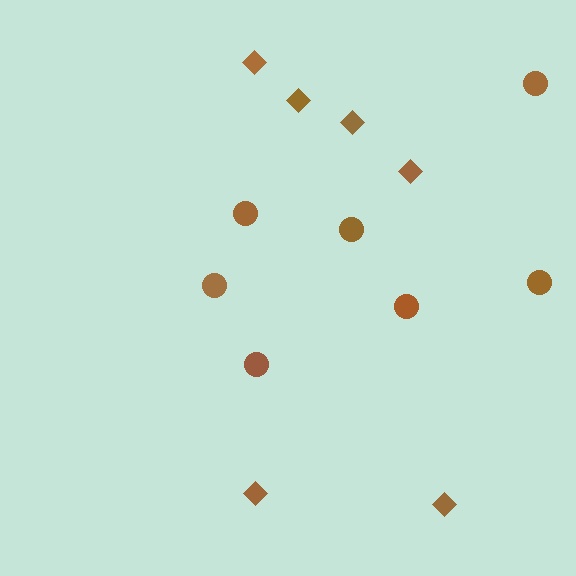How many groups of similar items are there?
There are 2 groups: one group of circles (7) and one group of diamonds (6).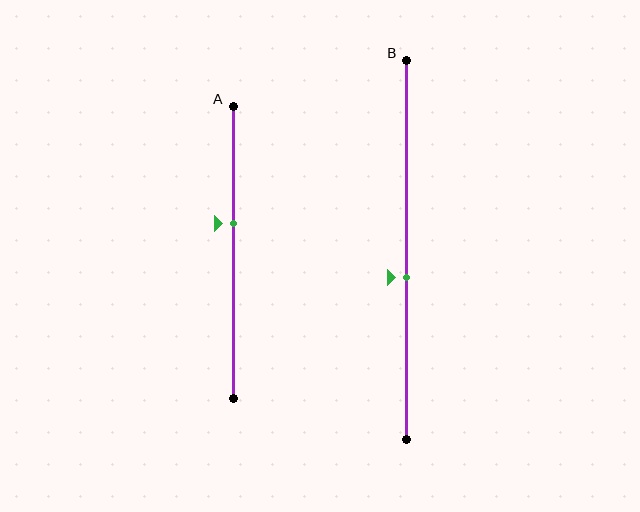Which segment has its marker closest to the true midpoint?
Segment B has its marker closest to the true midpoint.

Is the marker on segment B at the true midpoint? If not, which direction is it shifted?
No, the marker on segment B is shifted downward by about 7% of the segment length.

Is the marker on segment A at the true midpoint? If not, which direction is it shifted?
No, the marker on segment A is shifted upward by about 10% of the segment length.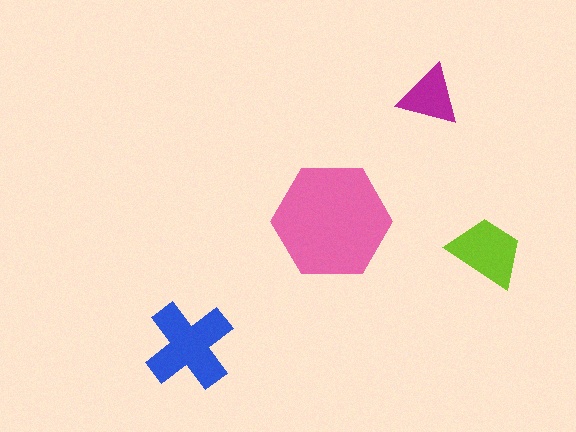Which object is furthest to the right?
The lime trapezoid is rightmost.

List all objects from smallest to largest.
The magenta triangle, the lime trapezoid, the blue cross, the pink hexagon.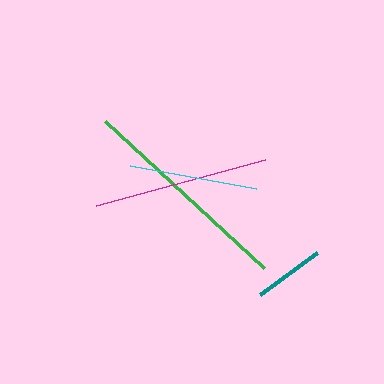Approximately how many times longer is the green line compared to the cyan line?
The green line is approximately 1.7 times the length of the cyan line.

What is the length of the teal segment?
The teal segment is approximately 71 pixels long.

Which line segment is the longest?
The green line is the longest at approximately 217 pixels.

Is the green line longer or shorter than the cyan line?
The green line is longer than the cyan line.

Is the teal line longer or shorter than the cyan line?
The cyan line is longer than the teal line.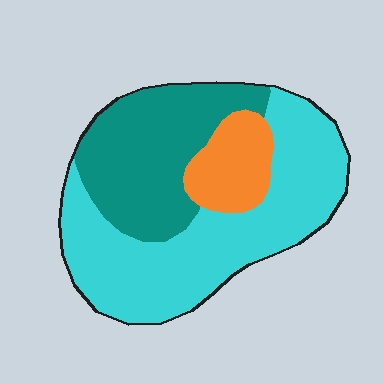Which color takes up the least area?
Orange, at roughly 15%.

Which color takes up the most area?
Cyan, at roughly 55%.